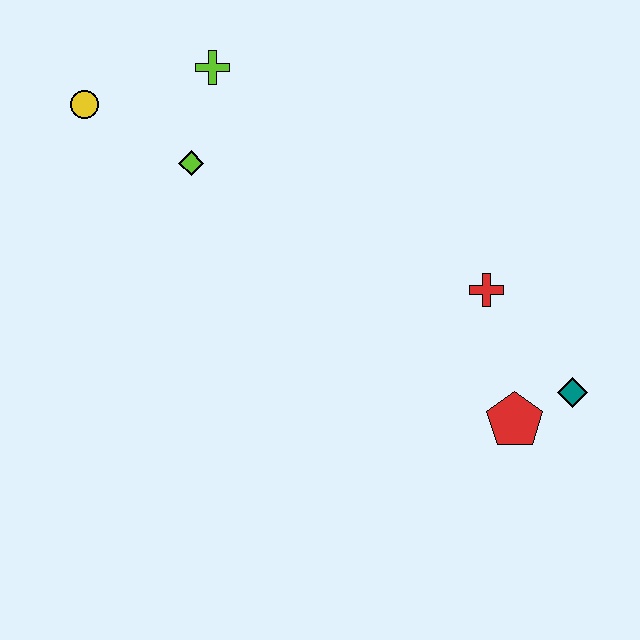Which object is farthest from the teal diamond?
The yellow circle is farthest from the teal diamond.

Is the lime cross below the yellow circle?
No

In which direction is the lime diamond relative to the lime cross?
The lime diamond is below the lime cross.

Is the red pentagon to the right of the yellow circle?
Yes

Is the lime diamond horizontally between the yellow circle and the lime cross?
Yes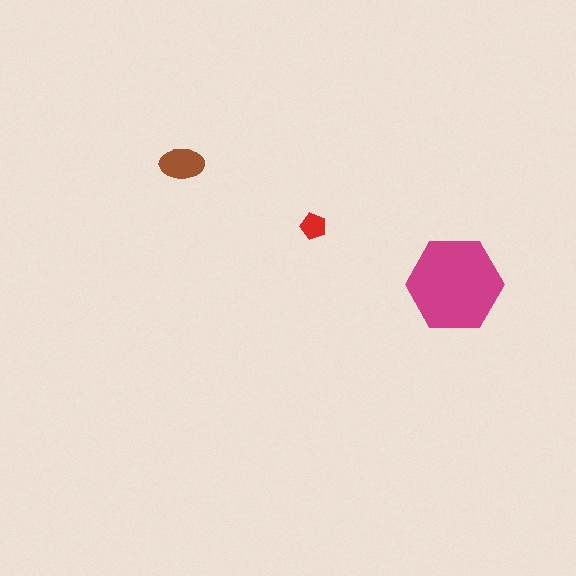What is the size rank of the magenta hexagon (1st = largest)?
1st.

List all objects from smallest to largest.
The red pentagon, the brown ellipse, the magenta hexagon.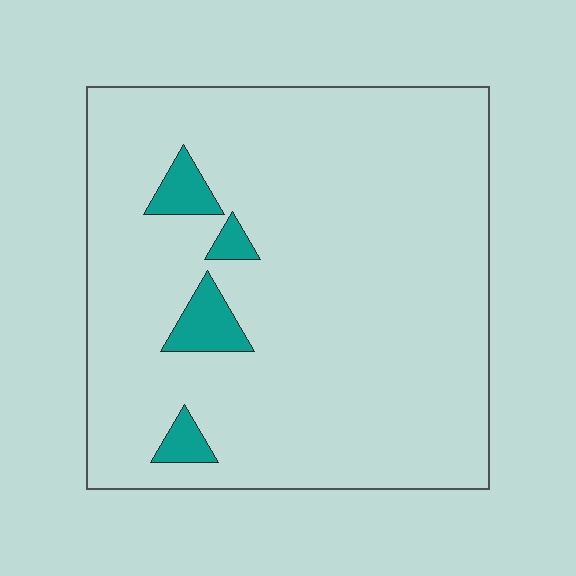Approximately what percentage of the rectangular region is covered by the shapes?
Approximately 5%.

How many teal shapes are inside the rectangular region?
4.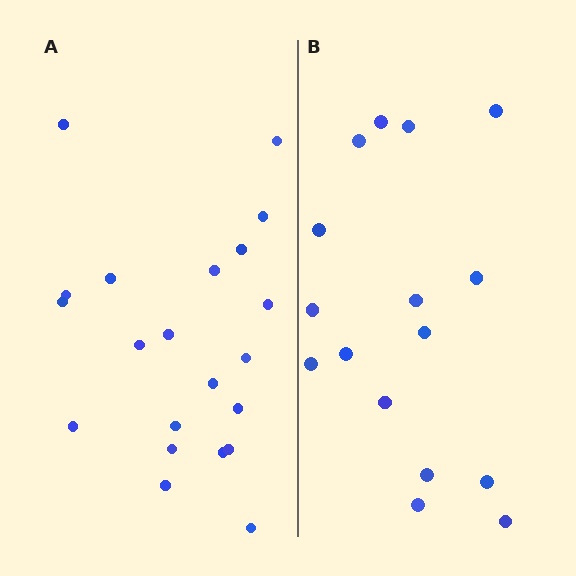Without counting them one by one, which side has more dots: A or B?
Region A (the left region) has more dots.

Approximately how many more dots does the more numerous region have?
Region A has about 5 more dots than region B.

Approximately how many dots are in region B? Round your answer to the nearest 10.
About 20 dots. (The exact count is 16, which rounds to 20.)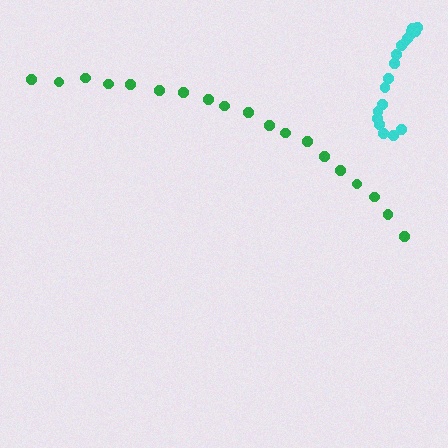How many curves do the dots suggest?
There are 2 distinct paths.